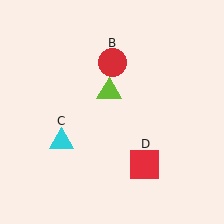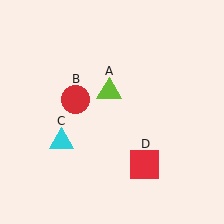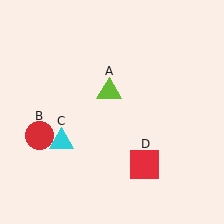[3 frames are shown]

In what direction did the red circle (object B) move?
The red circle (object B) moved down and to the left.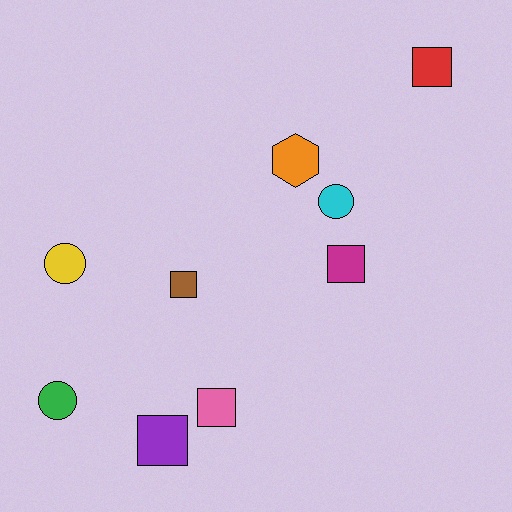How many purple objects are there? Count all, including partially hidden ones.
There is 1 purple object.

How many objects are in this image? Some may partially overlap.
There are 9 objects.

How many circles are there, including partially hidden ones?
There are 3 circles.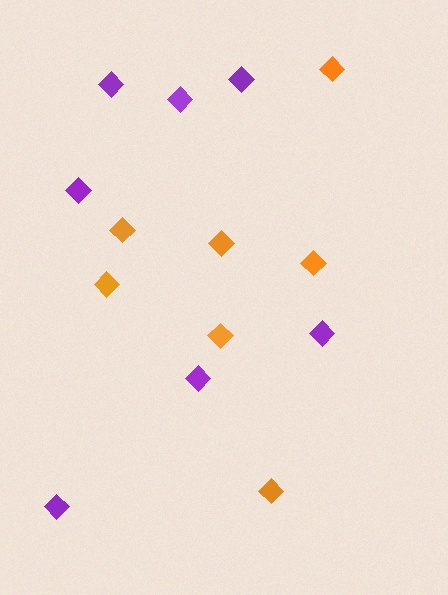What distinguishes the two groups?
There are 2 groups: one group of orange diamonds (7) and one group of purple diamonds (7).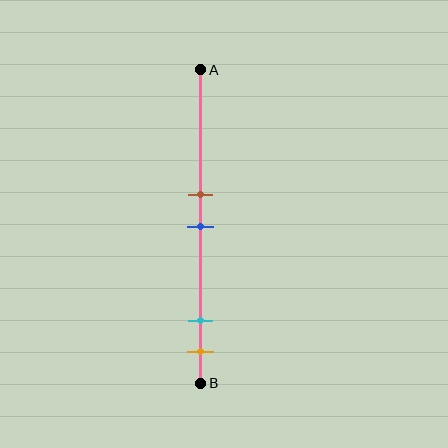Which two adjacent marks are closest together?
The brown and blue marks are the closest adjacent pair.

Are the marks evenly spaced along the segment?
No, the marks are not evenly spaced.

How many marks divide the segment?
There are 4 marks dividing the segment.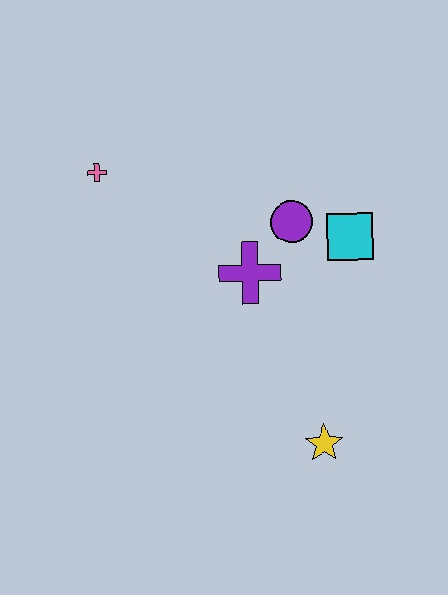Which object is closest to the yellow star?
The purple cross is closest to the yellow star.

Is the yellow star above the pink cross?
No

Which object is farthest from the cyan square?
The pink cross is farthest from the cyan square.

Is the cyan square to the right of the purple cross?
Yes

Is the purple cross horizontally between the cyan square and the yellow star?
No